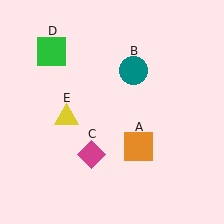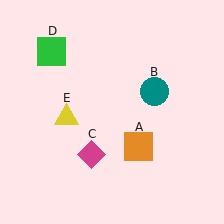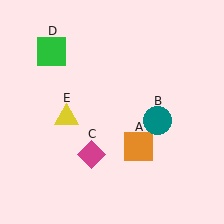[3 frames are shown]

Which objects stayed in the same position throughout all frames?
Orange square (object A) and magenta diamond (object C) and green square (object D) and yellow triangle (object E) remained stationary.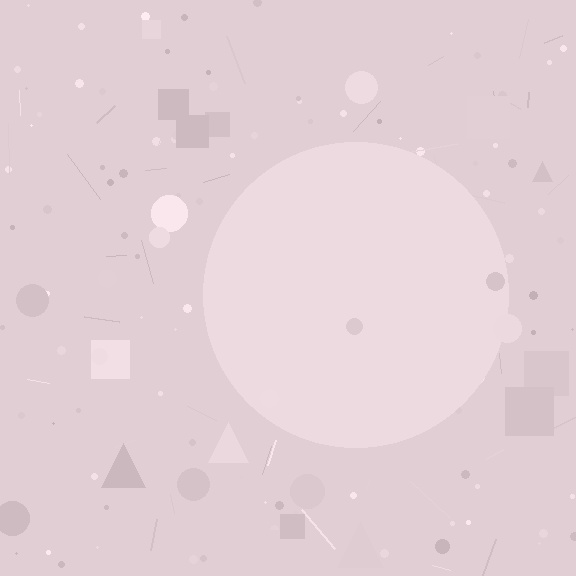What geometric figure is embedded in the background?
A circle is embedded in the background.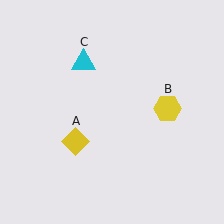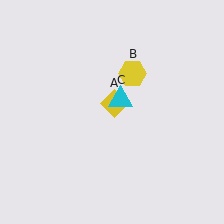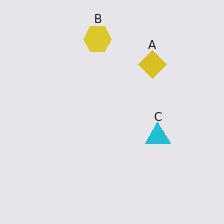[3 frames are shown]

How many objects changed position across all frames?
3 objects changed position: yellow diamond (object A), yellow hexagon (object B), cyan triangle (object C).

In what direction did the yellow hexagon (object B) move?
The yellow hexagon (object B) moved up and to the left.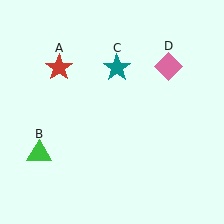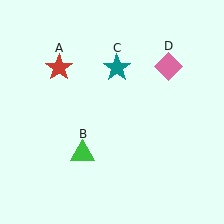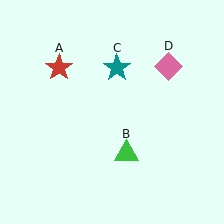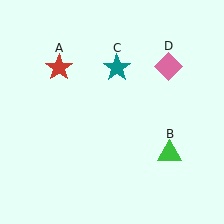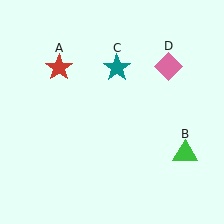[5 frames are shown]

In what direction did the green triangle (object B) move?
The green triangle (object B) moved right.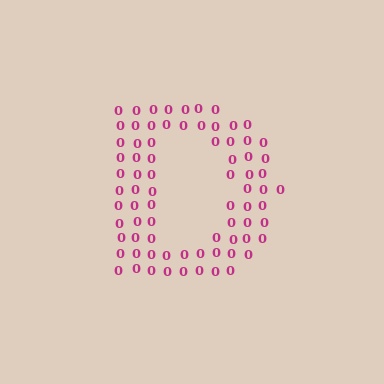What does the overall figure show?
The overall figure shows the letter D.